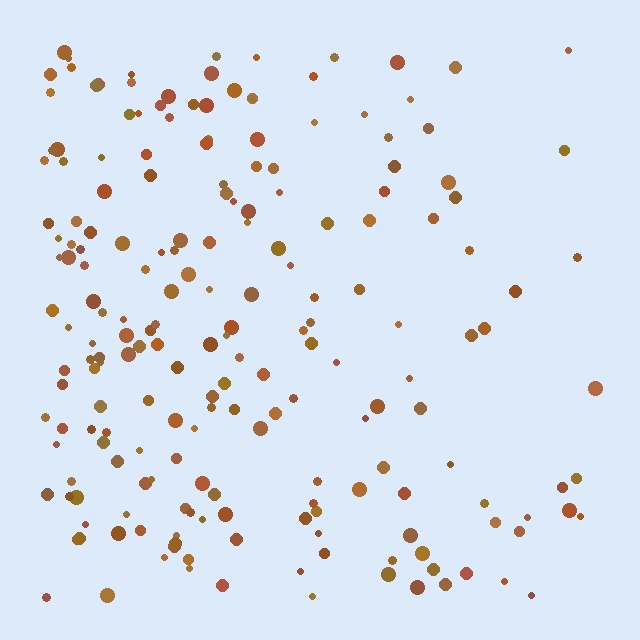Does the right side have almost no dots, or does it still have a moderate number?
Still a moderate number, just noticeably fewer than the left.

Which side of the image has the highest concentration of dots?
The left.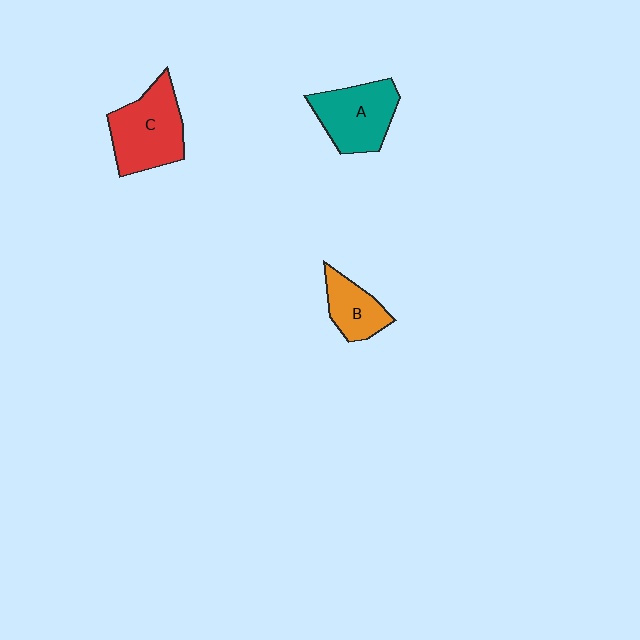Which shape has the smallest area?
Shape B (orange).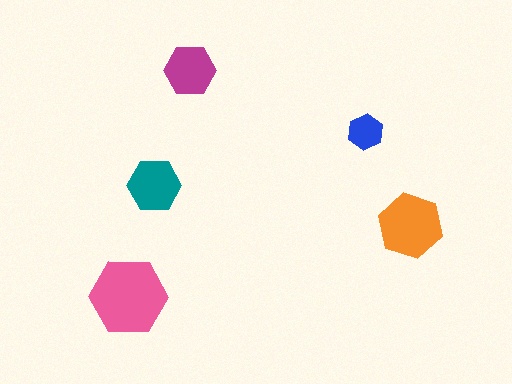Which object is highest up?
The magenta hexagon is topmost.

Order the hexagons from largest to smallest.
the pink one, the orange one, the teal one, the magenta one, the blue one.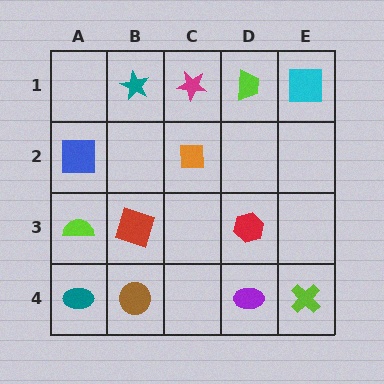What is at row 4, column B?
A brown circle.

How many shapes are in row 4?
4 shapes.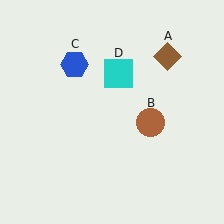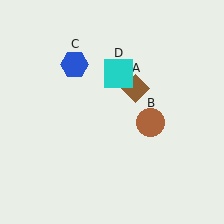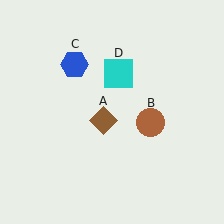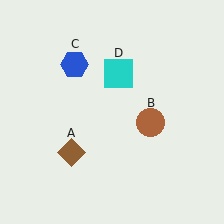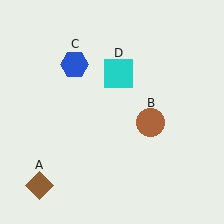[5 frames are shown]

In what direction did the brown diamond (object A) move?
The brown diamond (object A) moved down and to the left.